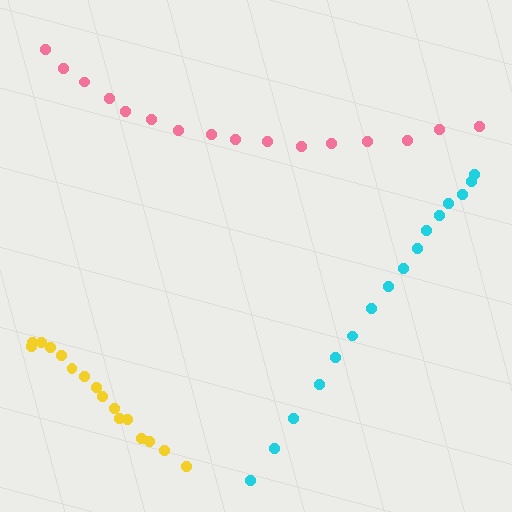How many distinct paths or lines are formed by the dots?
There are 3 distinct paths.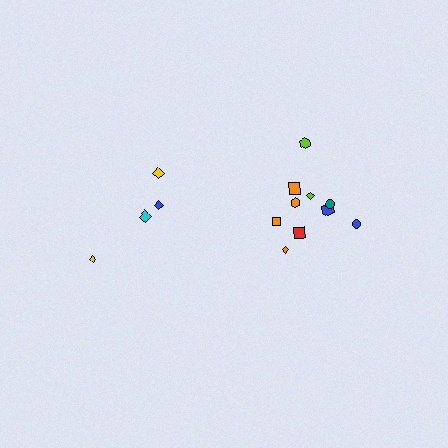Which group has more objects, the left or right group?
The right group.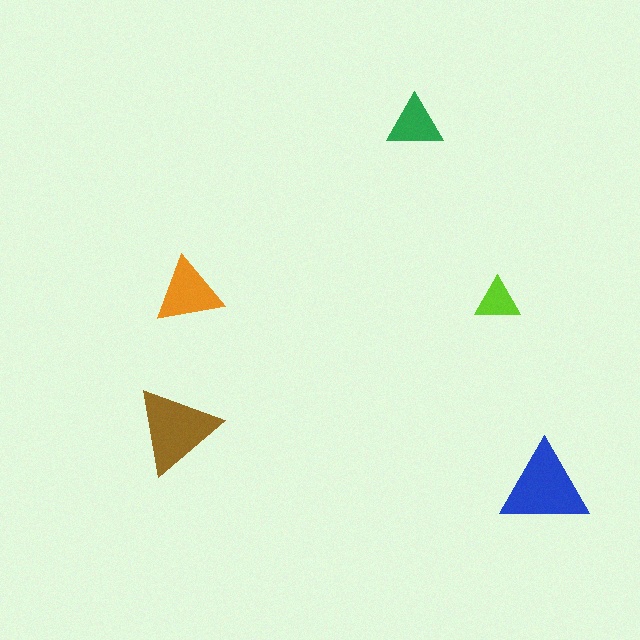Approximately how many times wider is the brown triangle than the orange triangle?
About 1.5 times wider.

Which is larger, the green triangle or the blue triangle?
The blue one.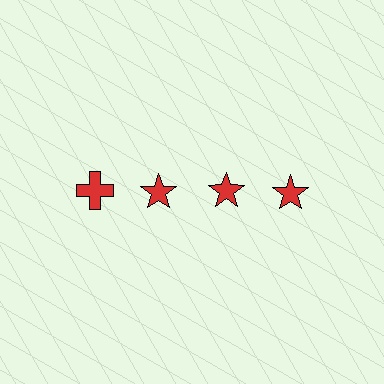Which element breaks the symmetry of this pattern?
The red cross in the top row, leftmost column breaks the symmetry. All other shapes are red stars.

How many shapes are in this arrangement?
There are 4 shapes arranged in a grid pattern.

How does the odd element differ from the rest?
It has a different shape: cross instead of star.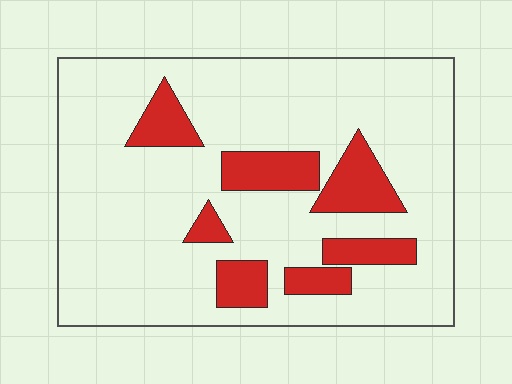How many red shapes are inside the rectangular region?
7.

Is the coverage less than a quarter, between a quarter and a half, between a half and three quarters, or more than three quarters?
Less than a quarter.